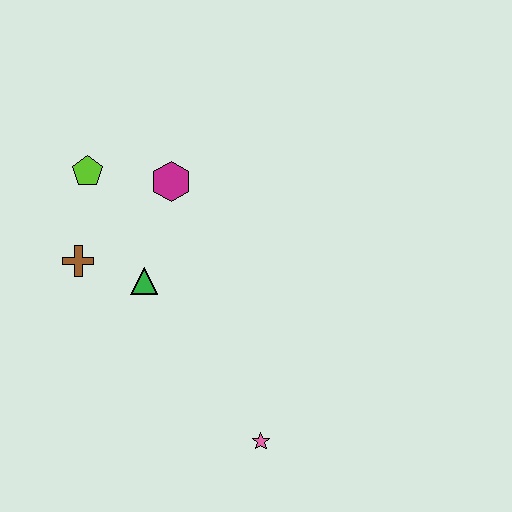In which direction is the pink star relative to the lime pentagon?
The pink star is below the lime pentagon.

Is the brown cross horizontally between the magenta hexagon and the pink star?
No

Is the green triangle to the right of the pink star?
No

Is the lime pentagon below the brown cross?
No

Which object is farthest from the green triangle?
The pink star is farthest from the green triangle.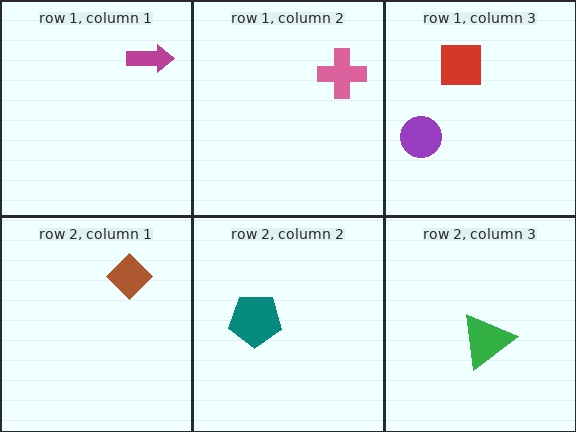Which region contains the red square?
The row 1, column 3 region.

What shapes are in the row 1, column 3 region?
The red square, the purple circle.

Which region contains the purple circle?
The row 1, column 3 region.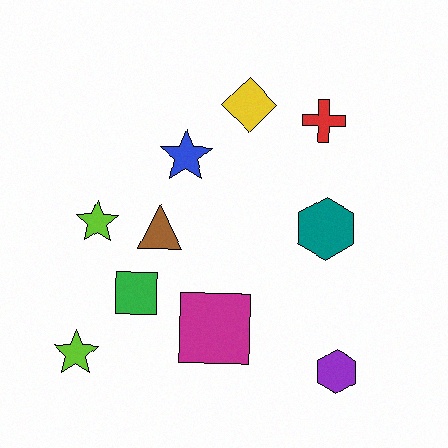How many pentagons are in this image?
There are no pentagons.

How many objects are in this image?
There are 10 objects.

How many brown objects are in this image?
There is 1 brown object.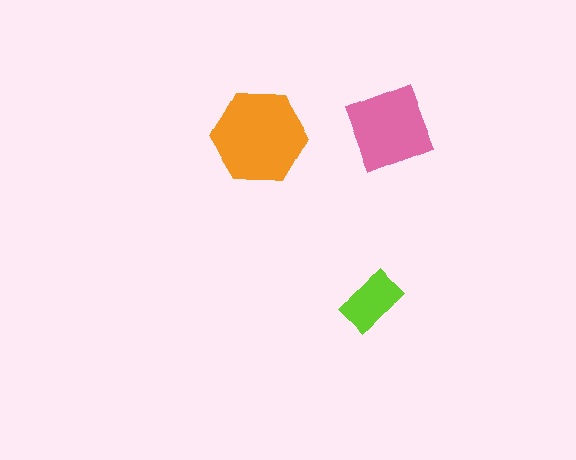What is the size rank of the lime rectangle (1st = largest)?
3rd.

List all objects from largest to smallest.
The orange hexagon, the pink diamond, the lime rectangle.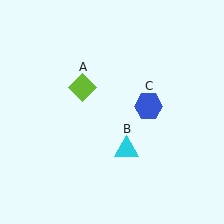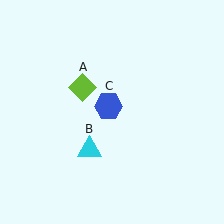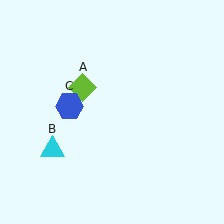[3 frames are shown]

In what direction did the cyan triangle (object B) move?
The cyan triangle (object B) moved left.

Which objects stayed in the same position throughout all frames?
Lime diamond (object A) remained stationary.